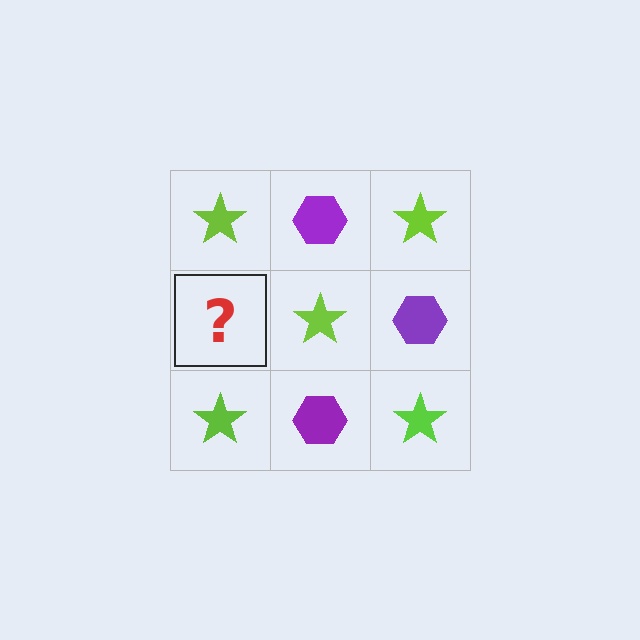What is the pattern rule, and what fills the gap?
The rule is that it alternates lime star and purple hexagon in a checkerboard pattern. The gap should be filled with a purple hexagon.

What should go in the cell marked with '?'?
The missing cell should contain a purple hexagon.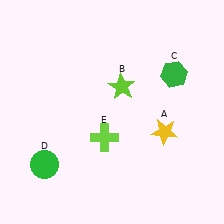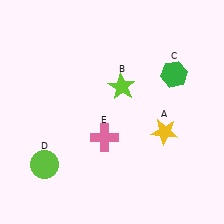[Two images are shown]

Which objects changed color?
D changed from green to lime. E changed from lime to pink.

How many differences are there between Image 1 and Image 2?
There are 2 differences between the two images.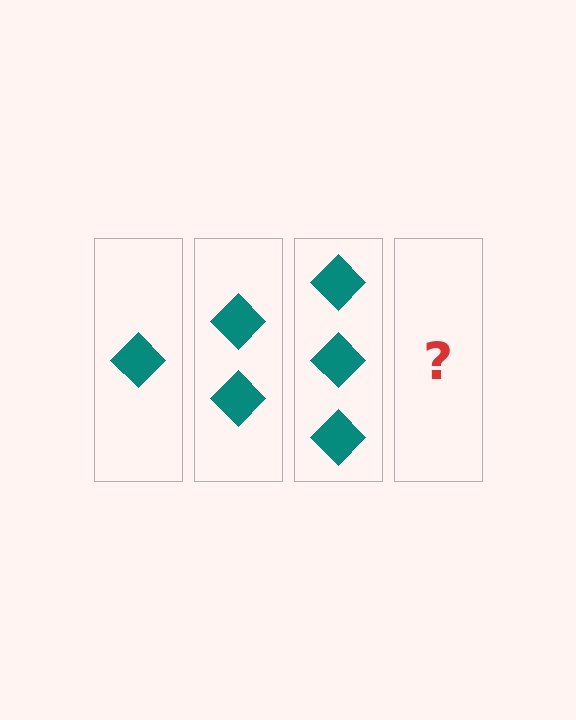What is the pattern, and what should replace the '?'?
The pattern is that each step adds one more diamond. The '?' should be 4 diamonds.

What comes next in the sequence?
The next element should be 4 diamonds.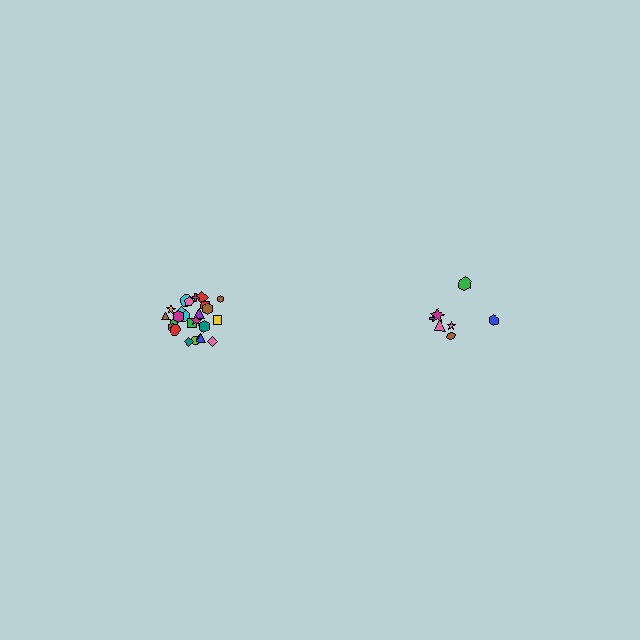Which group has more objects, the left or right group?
The left group.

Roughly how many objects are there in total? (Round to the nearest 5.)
Roughly 30 objects in total.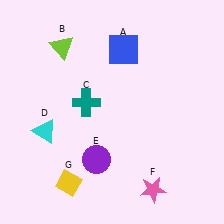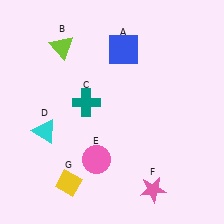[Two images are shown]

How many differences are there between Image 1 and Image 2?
There is 1 difference between the two images.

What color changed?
The circle (E) changed from purple in Image 1 to pink in Image 2.